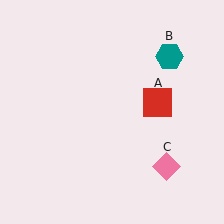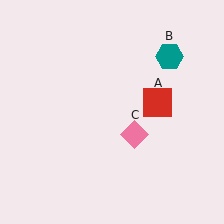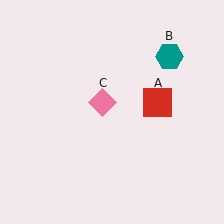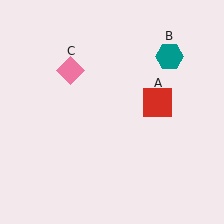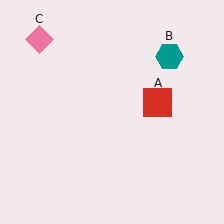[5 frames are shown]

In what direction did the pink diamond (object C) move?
The pink diamond (object C) moved up and to the left.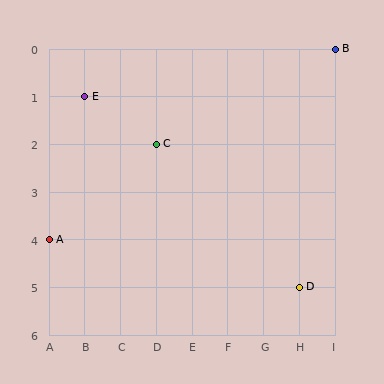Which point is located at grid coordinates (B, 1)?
Point E is at (B, 1).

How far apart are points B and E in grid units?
Points B and E are 7 columns and 1 row apart (about 7.1 grid units diagonally).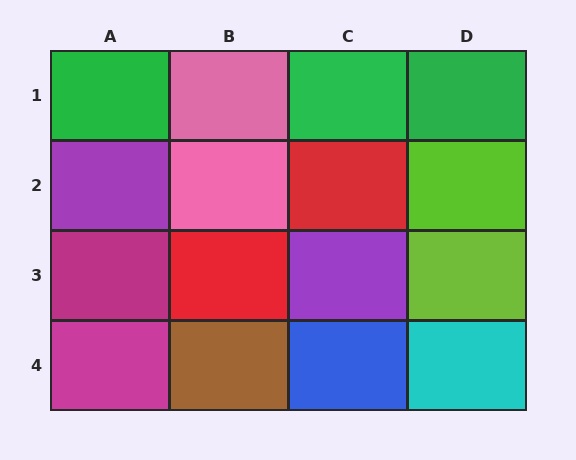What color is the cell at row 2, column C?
Red.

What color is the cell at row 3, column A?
Magenta.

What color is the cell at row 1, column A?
Green.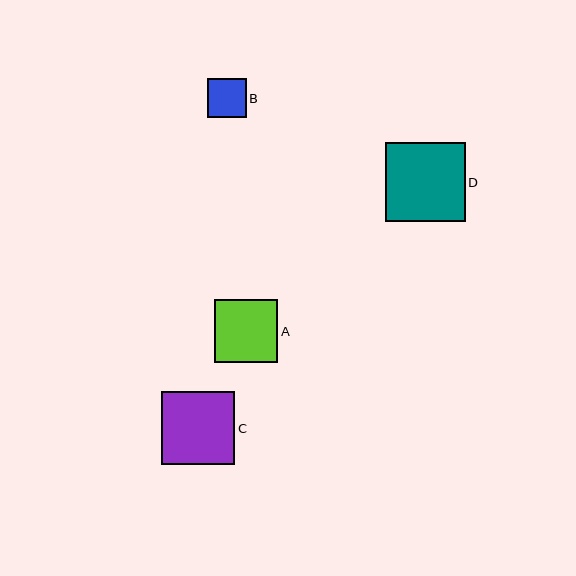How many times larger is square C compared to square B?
Square C is approximately 1.9 times the size of square B.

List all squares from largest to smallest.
From largest to smallest: D, C, A, B.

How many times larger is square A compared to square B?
Square A is approximately 1.6 times the size of square B.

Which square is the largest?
Square D is the largest with a size of approximately 80 pixels.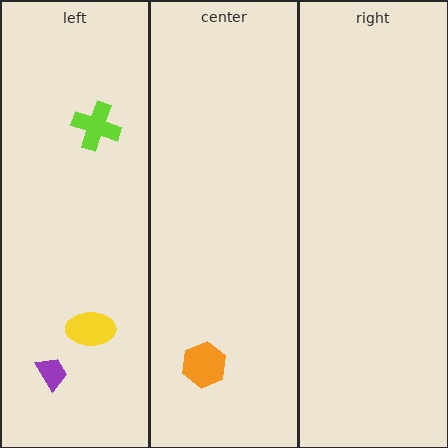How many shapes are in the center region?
1.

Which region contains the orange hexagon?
The center region.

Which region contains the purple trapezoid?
The left region.